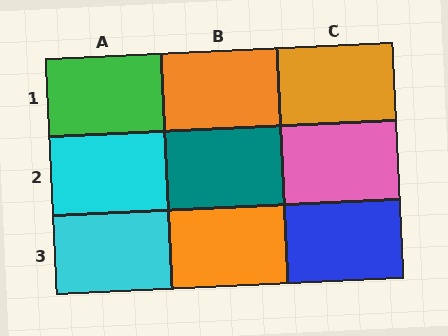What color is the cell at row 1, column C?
Orange.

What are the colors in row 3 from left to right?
Cyan, orange, blue.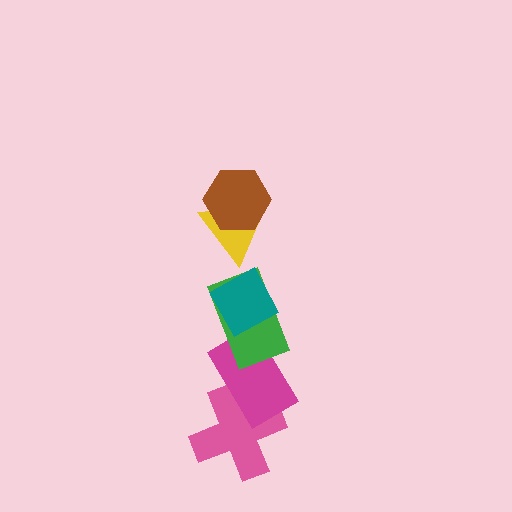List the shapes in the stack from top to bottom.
From top to bottom: the brown hexagon, the yellow triangle, the teal diamond, the green rectangle, the magenta rectangle, the pink cross.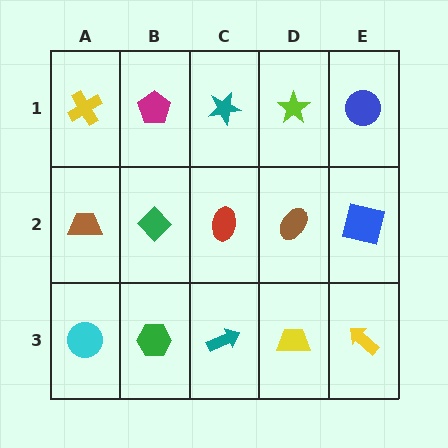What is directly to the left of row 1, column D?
A teal star.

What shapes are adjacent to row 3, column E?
A blue square (row 2, column E), a yellow trapezoid (row 3, column D).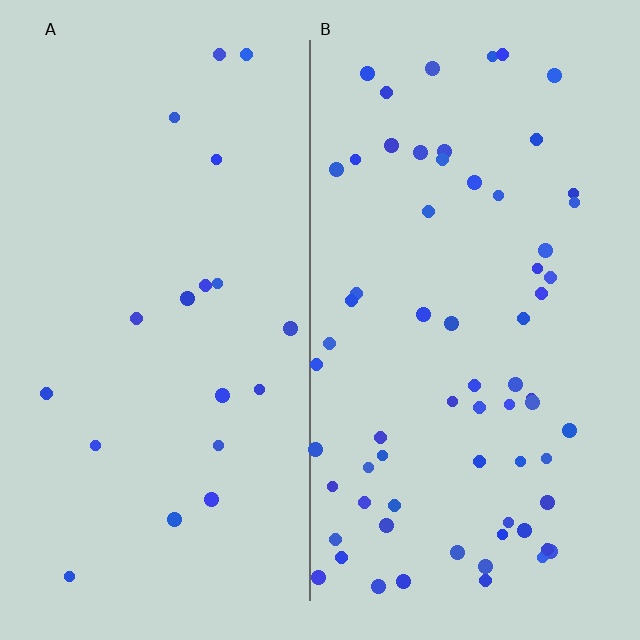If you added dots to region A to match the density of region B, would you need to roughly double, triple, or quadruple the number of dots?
Approximately triple.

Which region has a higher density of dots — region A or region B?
B (the right).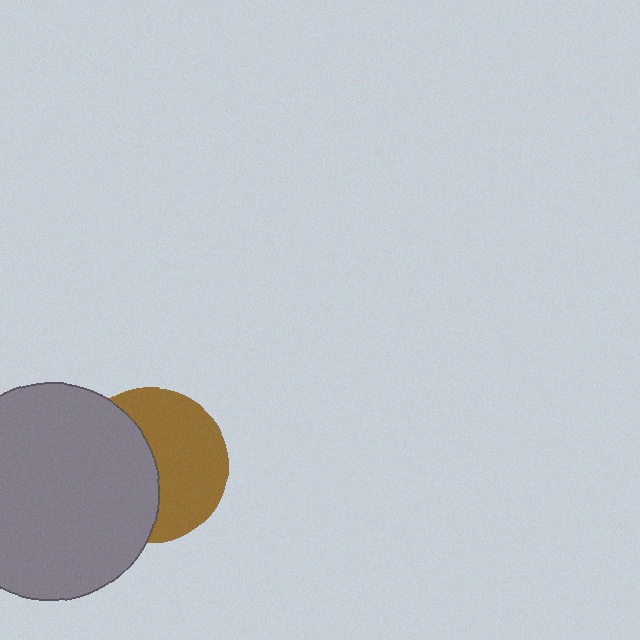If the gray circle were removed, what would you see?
You would see the complete brown circle.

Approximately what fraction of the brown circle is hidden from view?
Roughly 47% of the brown circle is hidden behind the gray circle.